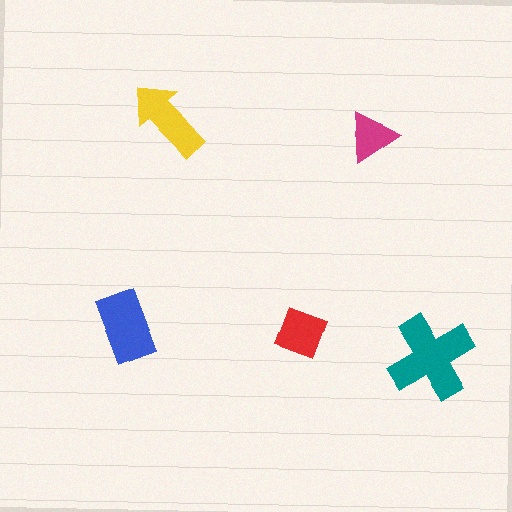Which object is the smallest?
The magenta triangle.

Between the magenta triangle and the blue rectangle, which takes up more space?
The blue rectangle.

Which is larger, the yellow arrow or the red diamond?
The yellow arrow.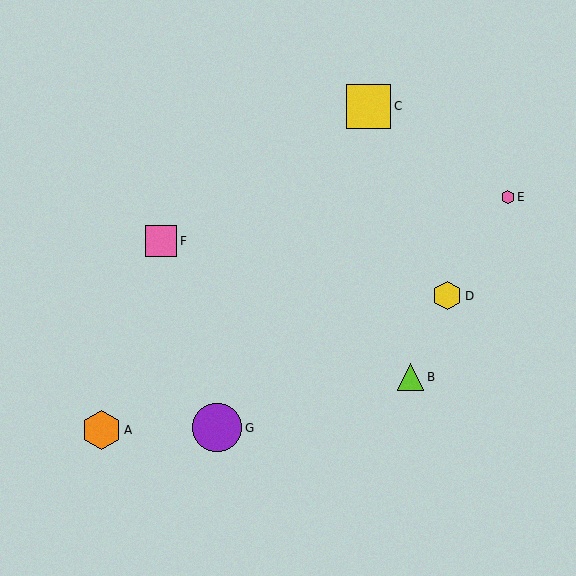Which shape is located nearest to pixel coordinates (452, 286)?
The yellow hexagon (labeled D) at (447, 296) is nearest to that location.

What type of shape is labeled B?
Shape B is a lime triangle.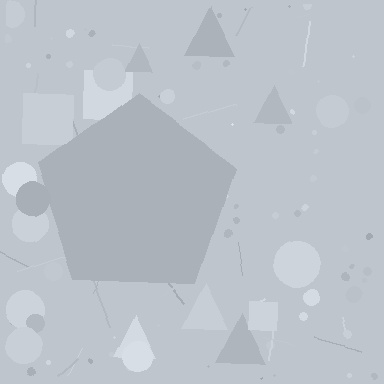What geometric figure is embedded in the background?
A pentagon is embedded in the background.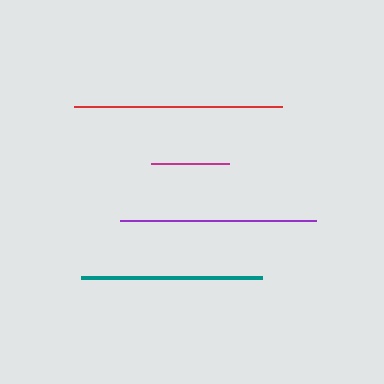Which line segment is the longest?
The red line is the longest at approximately 208 pixels.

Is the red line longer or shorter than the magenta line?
The red line is longer than the magenta line.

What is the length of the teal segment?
The teal segment is approximately 181 pixels long.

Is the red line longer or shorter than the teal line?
The red line is longer than the teal line.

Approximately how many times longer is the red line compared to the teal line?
The red line is approximately 1.2 times the length of the teal line.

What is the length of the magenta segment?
The magenta segment is approximately 78 pixels long.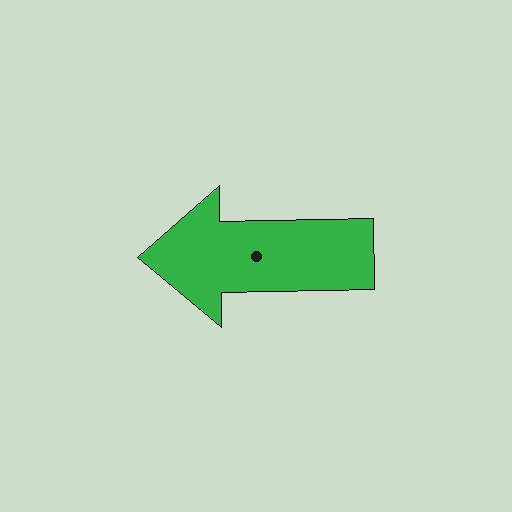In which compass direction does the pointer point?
West.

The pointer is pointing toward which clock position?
Roughly 9 o'clock.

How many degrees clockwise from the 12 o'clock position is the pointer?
Approximately 269 degrees.